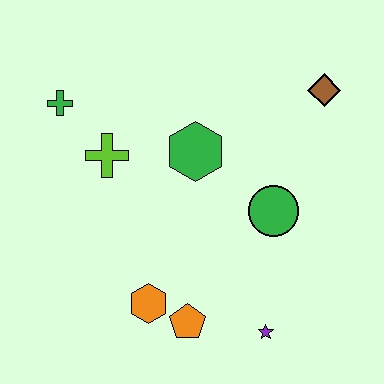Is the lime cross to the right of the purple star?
No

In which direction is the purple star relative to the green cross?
The purple star is below the green cross.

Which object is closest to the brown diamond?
The green circle is closest to the brown diamond.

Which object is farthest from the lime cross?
The purple star is farthest from the lime cross.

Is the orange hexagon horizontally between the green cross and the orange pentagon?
Yes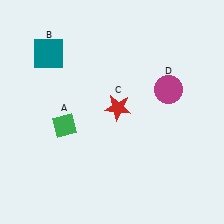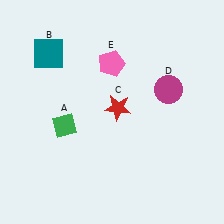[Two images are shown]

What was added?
A pink pentagon (E) was added in Image 2.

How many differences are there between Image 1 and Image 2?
There is 1 difference between the two images.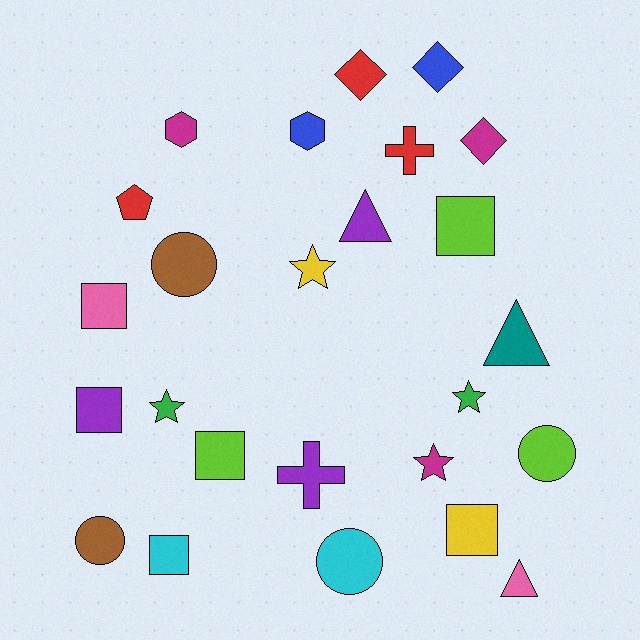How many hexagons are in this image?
There are 2 hexagons.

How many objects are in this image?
There are 25 objects.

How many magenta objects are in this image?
There are 3 magenta objects.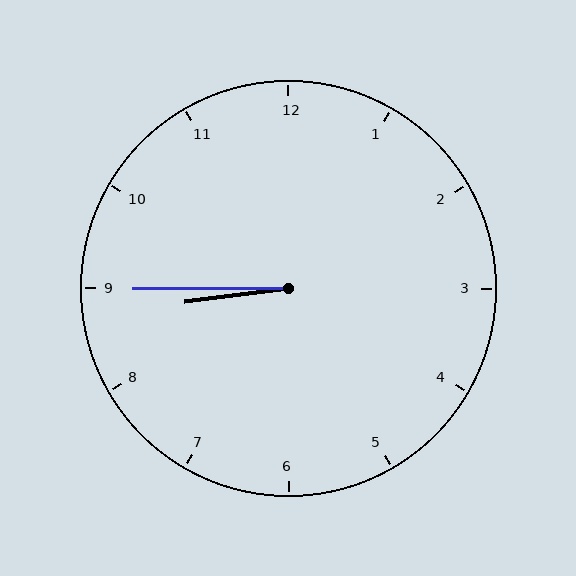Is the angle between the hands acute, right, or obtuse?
It is acute.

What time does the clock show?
8:45.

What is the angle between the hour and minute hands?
Approximately 8 degrees.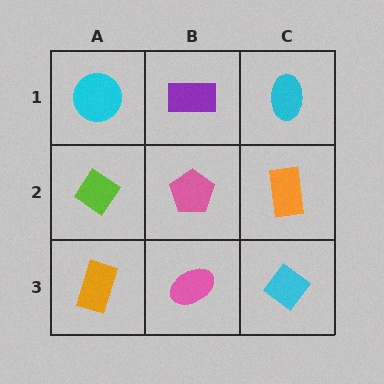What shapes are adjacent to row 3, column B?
A pink pentagon (row 2, column B), an orange rectangle (row 3, column A), a cyan diamond (row 3, column C).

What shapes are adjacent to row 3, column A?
A lime diamond (row 2, column A), a pink ellipse (row 3, column B).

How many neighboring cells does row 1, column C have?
2.